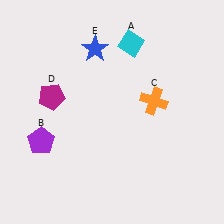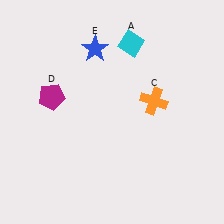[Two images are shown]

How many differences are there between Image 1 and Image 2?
There is 1 difference between the two images.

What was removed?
The purple pentagon (B) was removed in Image 2.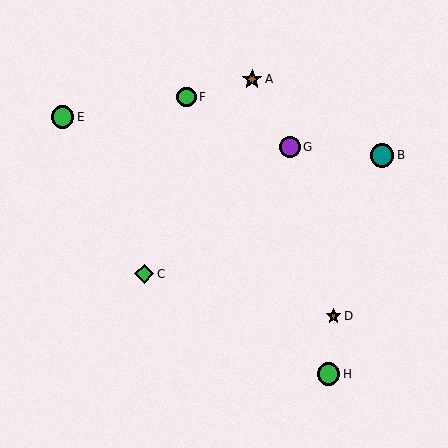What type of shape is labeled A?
Shape A is a brown star.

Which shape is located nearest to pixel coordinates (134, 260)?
The green diamond (labeled C) at (144, 274) is nearest to that location.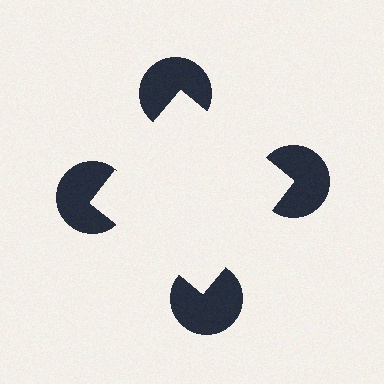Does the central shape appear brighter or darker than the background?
It typically appears slightly brighter than the background, even though no actual brightness change is drawn.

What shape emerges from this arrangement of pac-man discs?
An illusory square — its edges are inferred from the aligned wedge cuts in the pac-man discs, not physically drawn.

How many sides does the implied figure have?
4 sides.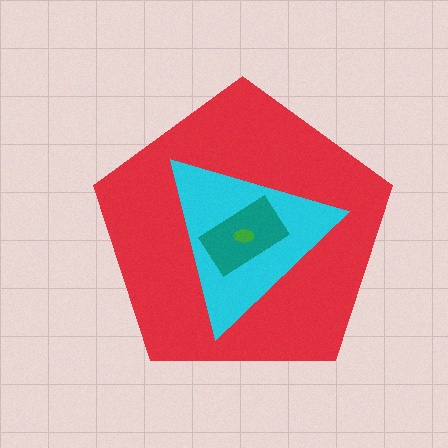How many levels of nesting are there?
4.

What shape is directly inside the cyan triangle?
The teal rectangle.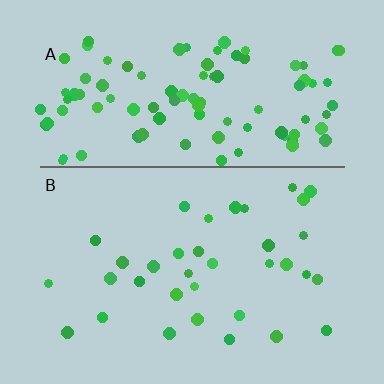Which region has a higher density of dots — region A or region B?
A (the top).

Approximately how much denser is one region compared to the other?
Approximately 3.0× — region A over region B.